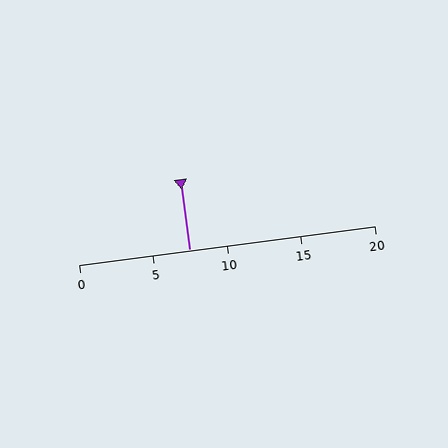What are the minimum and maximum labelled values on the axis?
The axis runs from 0 to 20.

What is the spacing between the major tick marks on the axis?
The major ticks are spaced 5 apart.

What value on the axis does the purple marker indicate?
The marker indicates approximately 7.5.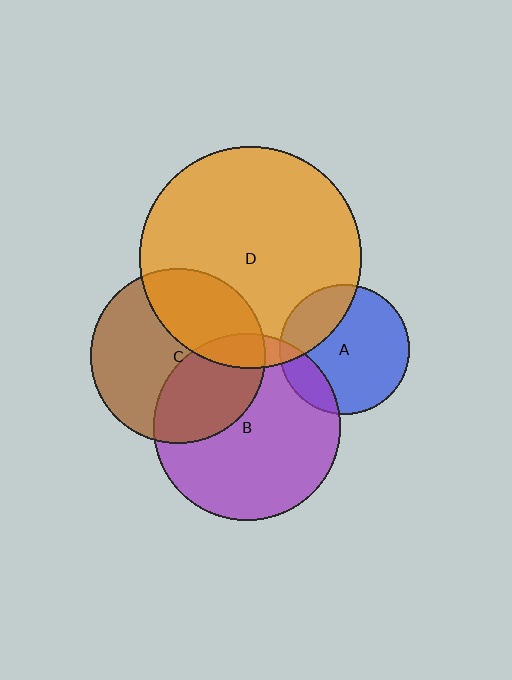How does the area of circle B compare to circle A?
Approximately 2.1 times.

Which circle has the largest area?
Circle D (orange).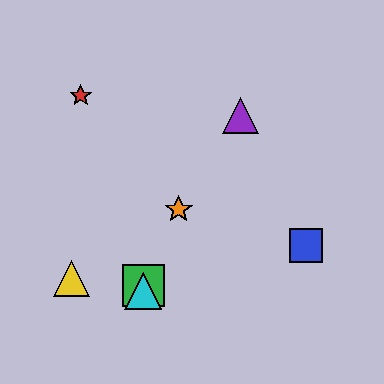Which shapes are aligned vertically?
The green square, the cyan triangle are aligned vertically.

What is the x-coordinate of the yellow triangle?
The yellow triangle is at x≈71.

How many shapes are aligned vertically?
2 shapes (the green square, the cyan triangle) are aligned vertically.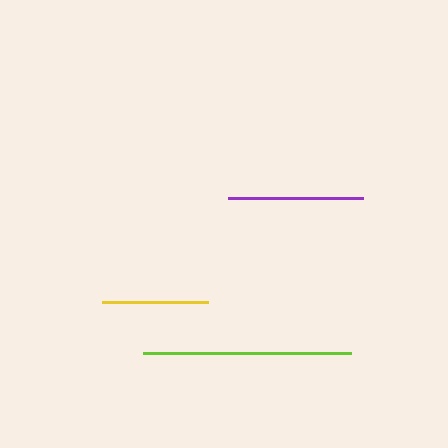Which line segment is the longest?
The lime line is the longest at approximately 208 pixels.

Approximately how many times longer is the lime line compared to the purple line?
The lime line is approximately 1.5 times the length of the purple line.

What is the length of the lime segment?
The lime segment is approximately 208 pixels long.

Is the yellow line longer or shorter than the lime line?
The lime line is longer than the yellow line.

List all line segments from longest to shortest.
From longest to shortest: lime, purple, yellow.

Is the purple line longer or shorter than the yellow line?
The purple line is longer than the yellow line.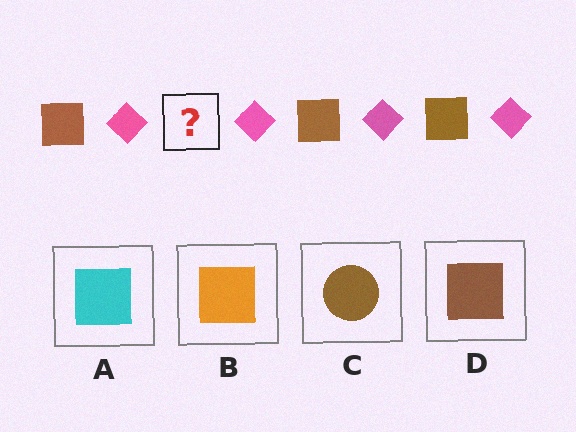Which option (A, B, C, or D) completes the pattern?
D.